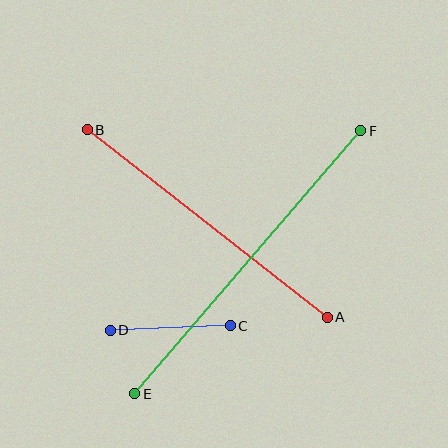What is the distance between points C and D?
The distance is approximately 120 pixels.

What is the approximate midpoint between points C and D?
The midpoint is at approximately (170, 328) pixels.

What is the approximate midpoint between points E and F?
The midpoint is at approximately (248, 262) pixels.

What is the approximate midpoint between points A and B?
The midpoint is at approximately (207, 224) pixels.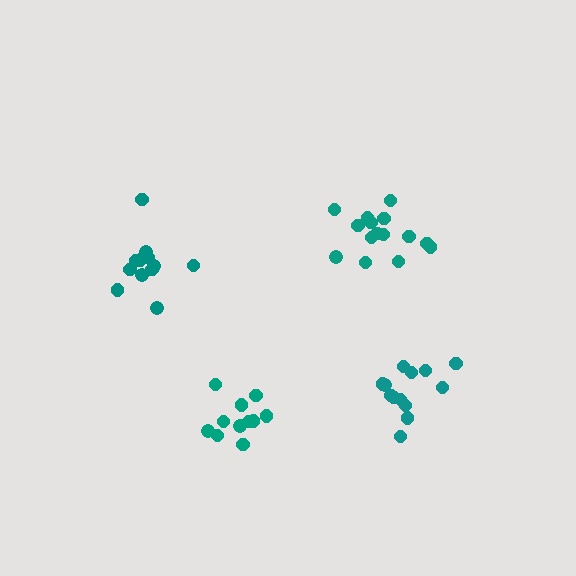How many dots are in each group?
Group 1: 11 dots, Group 2: 12 dots, Group 3: 15 dots, Group 4: 13 dots (51 total).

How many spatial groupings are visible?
There are 4 spatial groupings.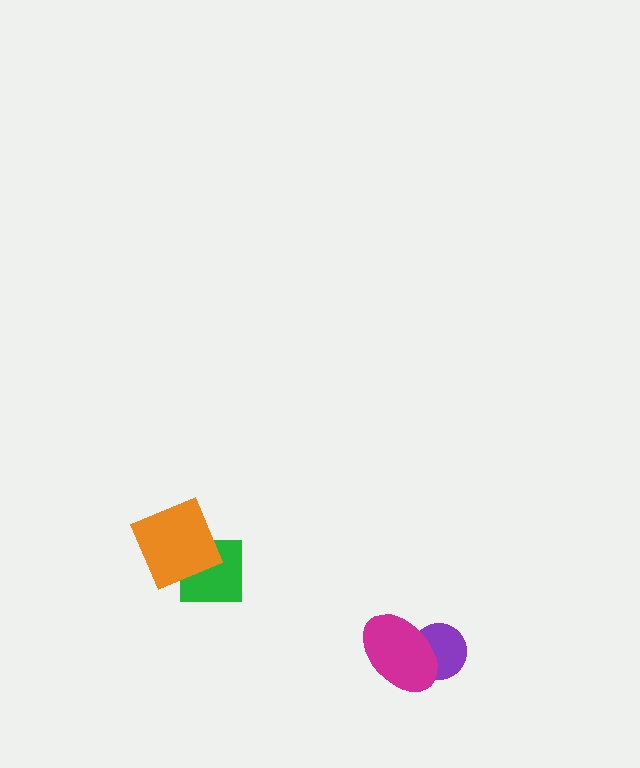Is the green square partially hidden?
Yes, it is partially covered by another shape.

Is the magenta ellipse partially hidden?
No, no other shape covers it.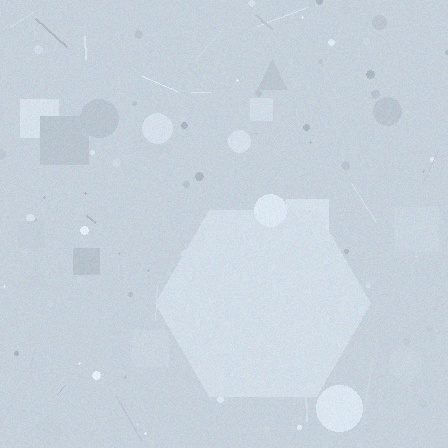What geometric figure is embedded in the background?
A hexagon is embedded in the background.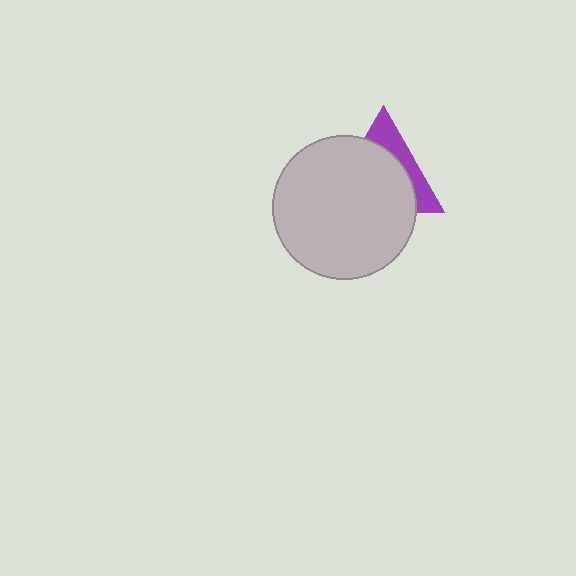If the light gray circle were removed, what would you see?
You would see the complete purple triangle.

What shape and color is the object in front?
The object in front is a light gray circle.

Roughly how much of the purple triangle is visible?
A small part of it is visible (roughly 31%).